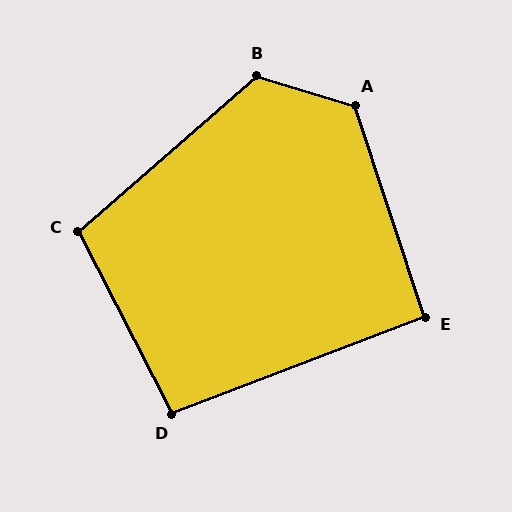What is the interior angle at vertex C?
Approximately 104 degrees (obtuse).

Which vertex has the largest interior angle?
A, at approximately 125 degrees.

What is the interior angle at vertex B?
Approximately 122 degrees (obtuse).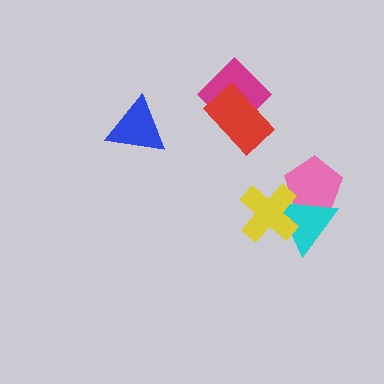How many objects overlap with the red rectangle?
1 object overlaps with the red rectangle.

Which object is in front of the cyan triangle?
The yellow cross is in front of the cyan triangle.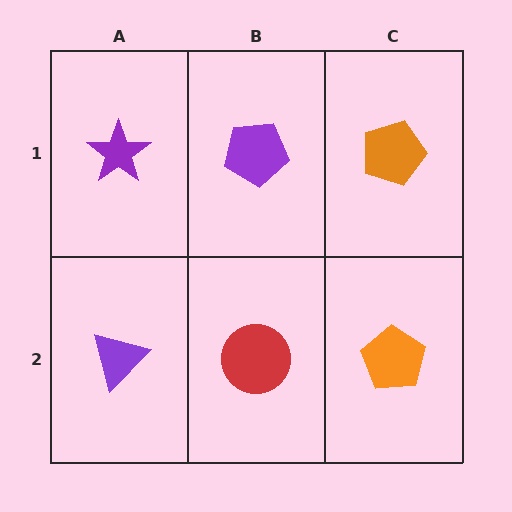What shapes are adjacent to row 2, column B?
A purple pentagon (row 1, column B), a purple triangle (row 2, column A), an orange pentagon (row 2, column C).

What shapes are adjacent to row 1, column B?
A red circle (row 2, column B), a purple star (row 1, column A), an orange pentagon (row 1, column C).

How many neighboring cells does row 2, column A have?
2.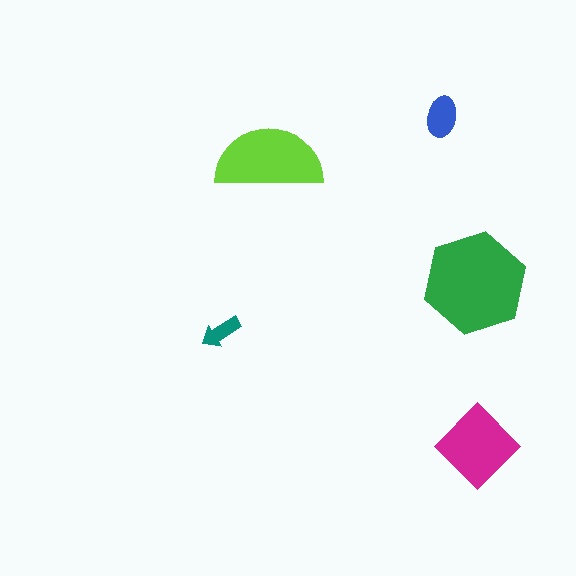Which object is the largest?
The green hexagon.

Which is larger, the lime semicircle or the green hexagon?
The green hexagon.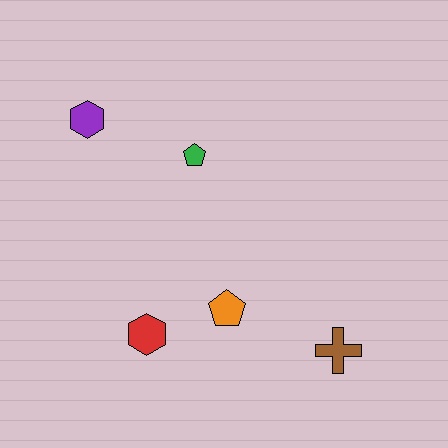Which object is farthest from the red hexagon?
The purple hexagon is farthest from the red hexagon.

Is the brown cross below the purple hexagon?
Yes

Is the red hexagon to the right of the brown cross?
No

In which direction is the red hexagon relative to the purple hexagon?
The red hexagon is below the purple hexagon.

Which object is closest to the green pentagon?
The purple hexagon is closest to the green pentagon.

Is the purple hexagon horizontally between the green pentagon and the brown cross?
No